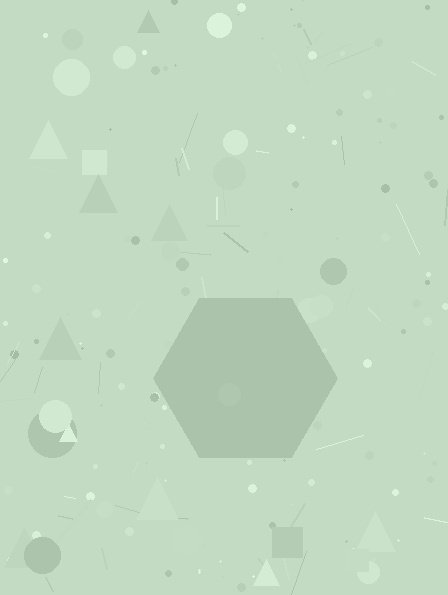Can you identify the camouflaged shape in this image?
The camouflaged shape is a hexagon.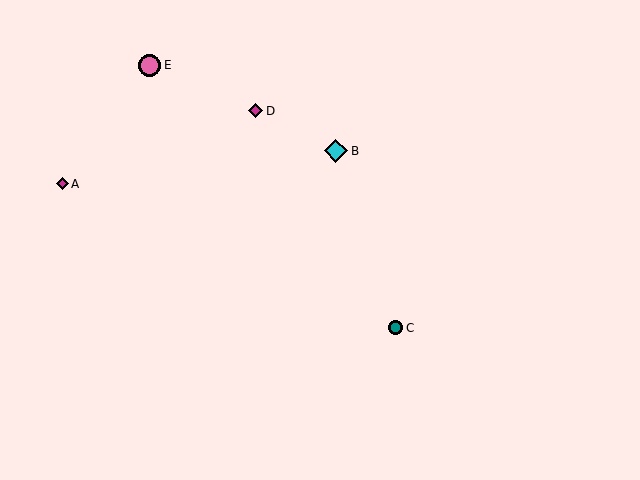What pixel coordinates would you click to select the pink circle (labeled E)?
Click at (149, 65) to select the pink circle E.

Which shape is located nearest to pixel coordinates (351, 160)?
The cyan diamond (labeled B) at (336, 151) is nearest to that location.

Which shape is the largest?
The cyan diamond (labeled B) is the largest.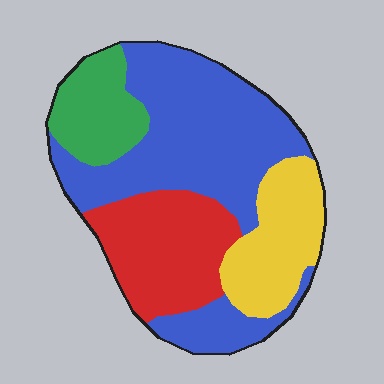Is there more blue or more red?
Blue.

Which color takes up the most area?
Blue, at roughly 45%.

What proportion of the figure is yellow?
Yellow takes up about one sixth (1/6) of the figure.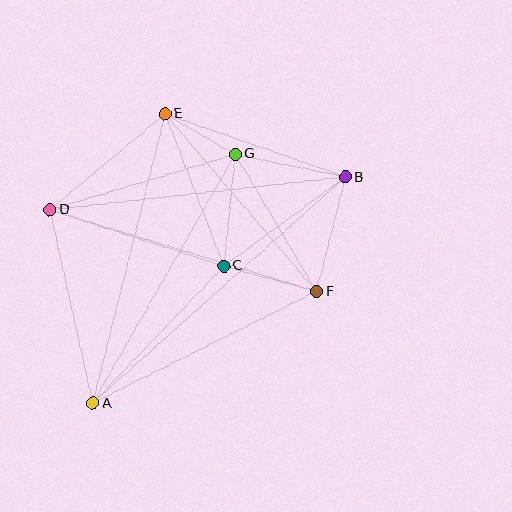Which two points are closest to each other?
Points E and G are closest to each other.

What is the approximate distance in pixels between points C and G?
The distance between C and G is approximately 112 pixels.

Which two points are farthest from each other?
Points A and B are farthest from each other.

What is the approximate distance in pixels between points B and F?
The distance between B and F is approximately 118 pixels.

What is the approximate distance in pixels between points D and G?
The distance between D and G is approximately 193 pixels.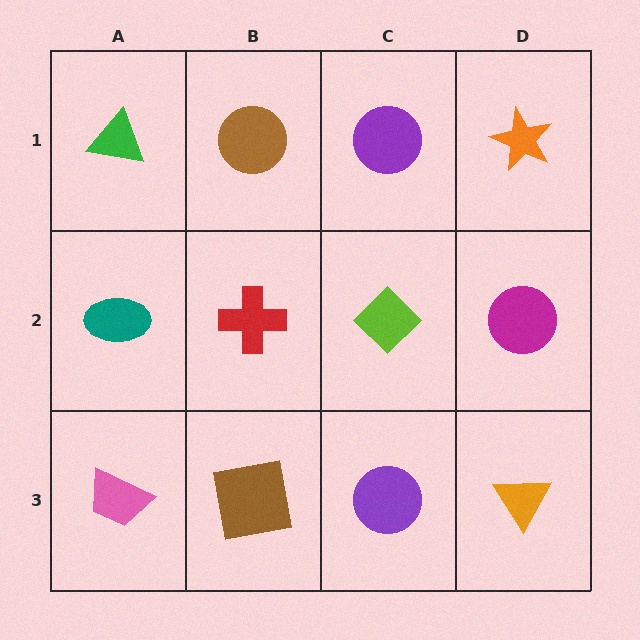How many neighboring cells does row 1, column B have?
3.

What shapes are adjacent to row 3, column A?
A teal ellipse (row 2, column A), a brown square (row 3, column B).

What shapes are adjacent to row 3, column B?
A red cross (row 2, column B), a pink trapezoid (row 3, column A), a purple circle (row 3, column C).